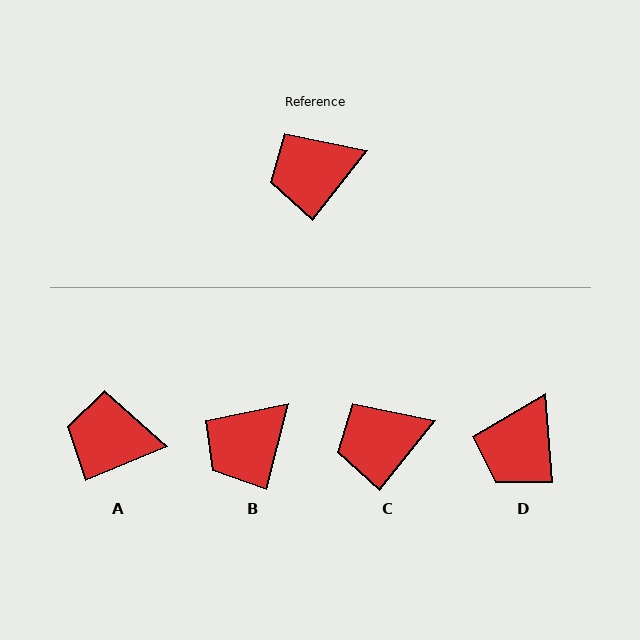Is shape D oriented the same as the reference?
No, it is off by about 43 degrees.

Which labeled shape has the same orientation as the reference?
C.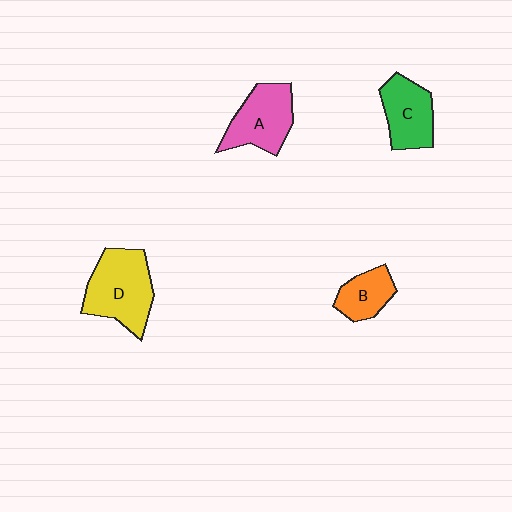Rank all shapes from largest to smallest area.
From largest to smallest: D (yellow), A (pink), C (green), B (orange).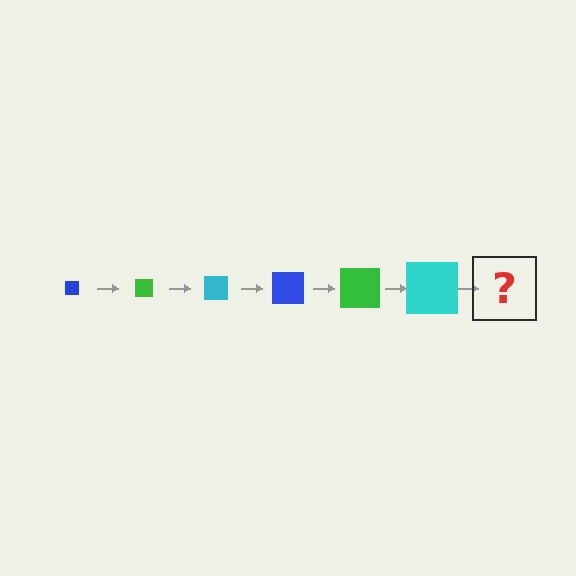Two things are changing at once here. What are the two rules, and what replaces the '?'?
The two rules are that the square grows larger each step and the color cycles through blue, green, and cyan. The '?' should be a blue square, larger than the previous one.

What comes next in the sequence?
The next element should be a blue square, larger than the previous one.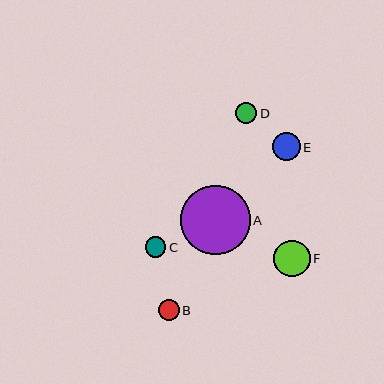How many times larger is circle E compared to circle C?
Circle E is approximately 1.3 times the size of circle C.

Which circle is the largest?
Circle A is the largest with a size of approximately 69 pixels.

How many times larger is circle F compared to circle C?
Circle F is approximately 1.8 times the size of circle C.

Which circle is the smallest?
Circle B is the smallest with a size of approximately 21 pixels.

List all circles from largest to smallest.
From largest to smallest: A, F, E, D, C, B.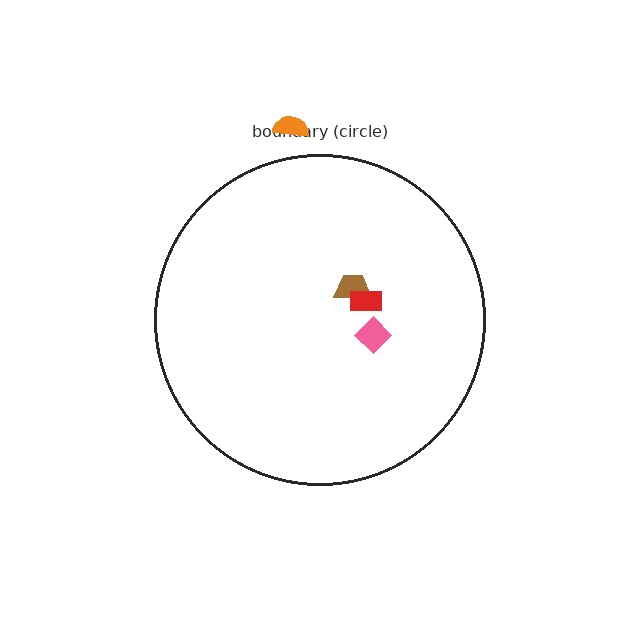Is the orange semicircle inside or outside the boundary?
Outside.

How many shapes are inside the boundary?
3 inside, 1 outside.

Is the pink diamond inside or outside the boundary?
Inside.